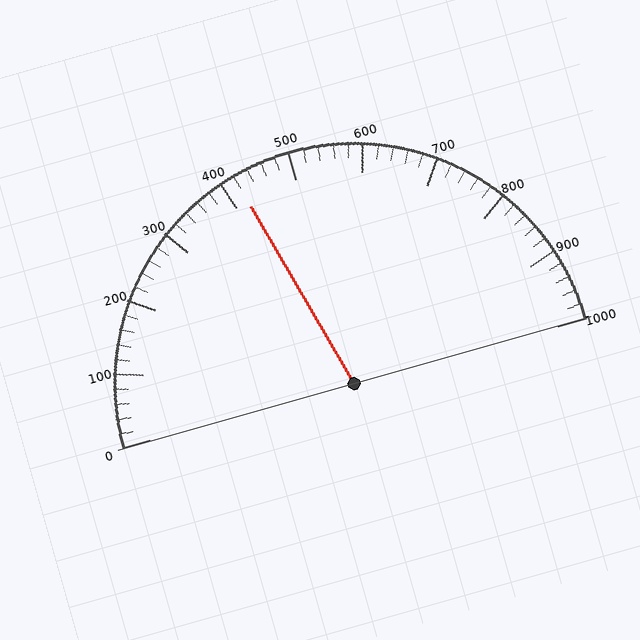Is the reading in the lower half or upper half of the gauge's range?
The reading is in the lower half of the range (0 to 1000).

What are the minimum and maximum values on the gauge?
The gauge ranges from 0 to 1000.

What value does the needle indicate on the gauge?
The needle indicates approximately 420.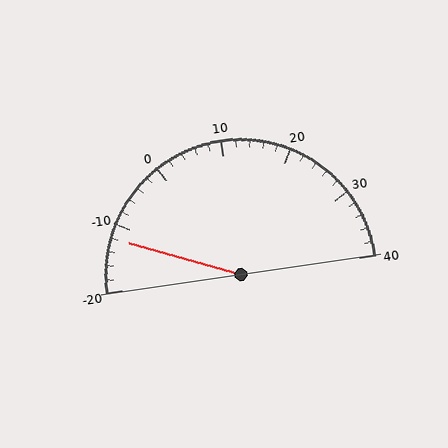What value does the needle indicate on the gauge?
The needle indicates approximately -12.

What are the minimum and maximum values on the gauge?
The gauge ranges from -20 to 40.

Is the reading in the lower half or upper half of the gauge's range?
The reading is in the lower half of the range (-20 to 40).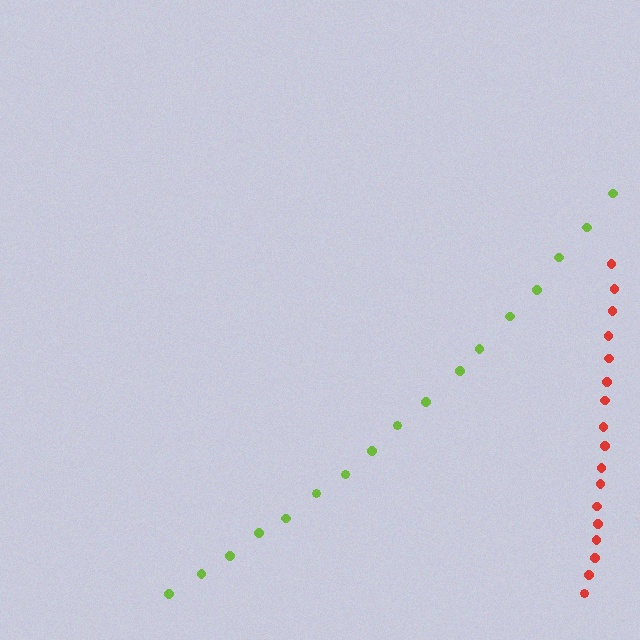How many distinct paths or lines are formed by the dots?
There are 2 distinct paths.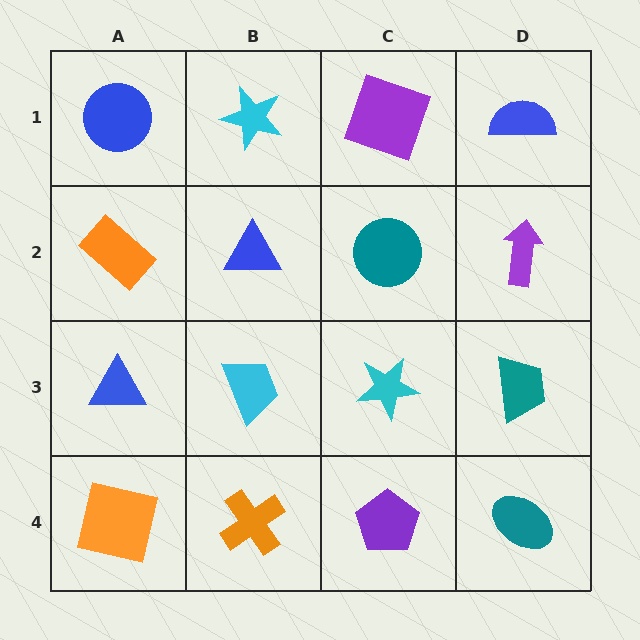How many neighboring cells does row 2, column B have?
4.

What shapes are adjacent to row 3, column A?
An orange rectangle (row 2, column A), an orange square (row 4, column A), a cyan trapezoid (row 3, column B).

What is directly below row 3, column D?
A teal ellipse.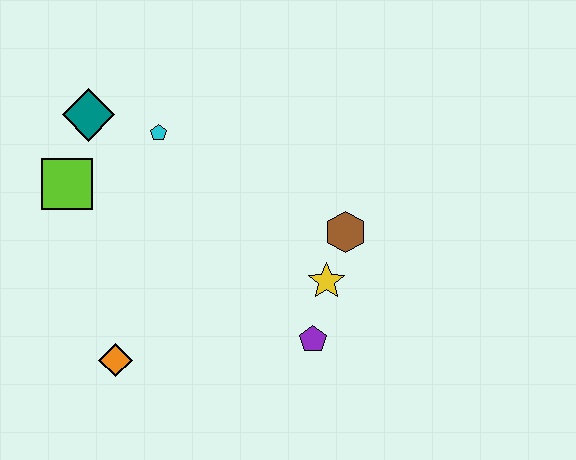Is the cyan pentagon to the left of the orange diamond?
No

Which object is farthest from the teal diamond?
The purple pentagon is farthest from the teal diamond.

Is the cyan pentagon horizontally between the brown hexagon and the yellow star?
No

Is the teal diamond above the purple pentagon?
Yes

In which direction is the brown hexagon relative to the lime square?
The brown hexagon is to the right of the lime square.